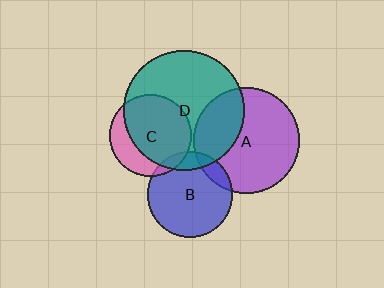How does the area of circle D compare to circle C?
Approximately 2.2 times.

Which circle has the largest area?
Circle D (teal).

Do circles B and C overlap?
Yes.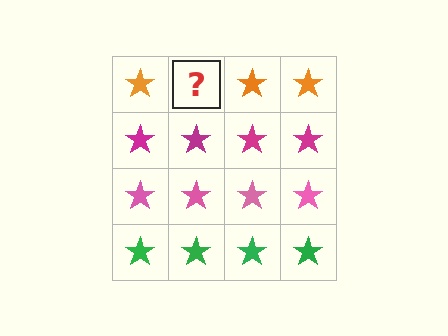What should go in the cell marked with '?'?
The missing cell should contain an orange star.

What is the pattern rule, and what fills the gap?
The rule is that each row has a consistent color. The gap should be filled with an orange star.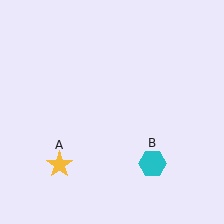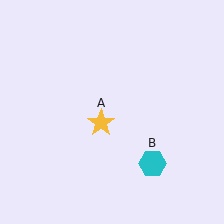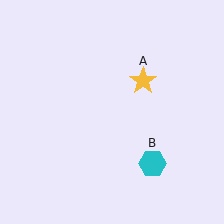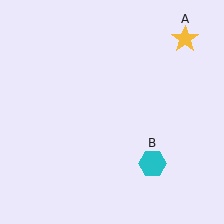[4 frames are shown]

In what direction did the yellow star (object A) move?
The yellow star (object A) moved up and to the right.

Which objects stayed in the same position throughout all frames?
Cyan hexagon (object B) remained stationary.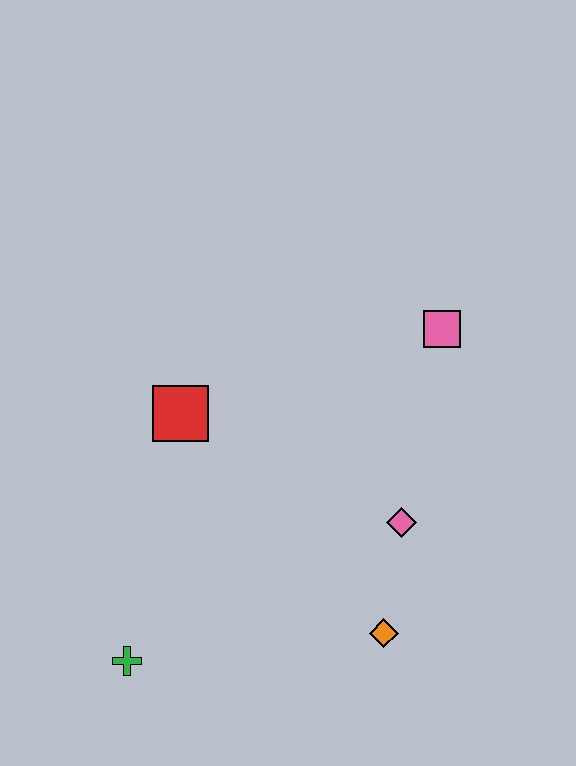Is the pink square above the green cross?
Yes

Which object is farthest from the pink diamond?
The green cross is farthest from the pink diamond.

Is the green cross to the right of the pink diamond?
No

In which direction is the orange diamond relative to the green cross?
The orange diamond is to the right of the green cross.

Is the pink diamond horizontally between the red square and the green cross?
No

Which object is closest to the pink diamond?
The orange diamond is closest to the pink diamond.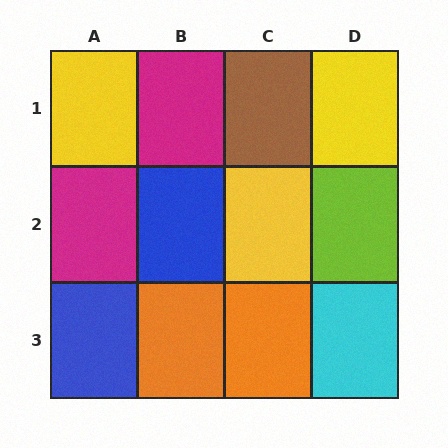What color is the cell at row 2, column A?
Magenta.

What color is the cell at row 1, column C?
Brown.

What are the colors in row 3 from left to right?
Blue, orange, orange, cyan.